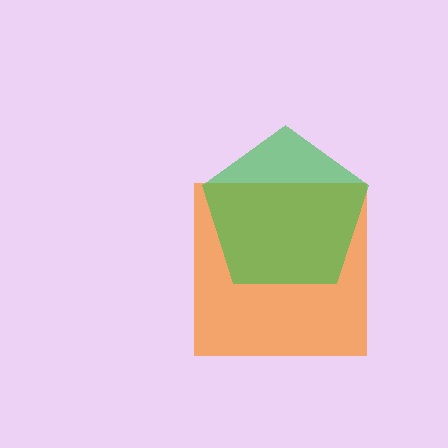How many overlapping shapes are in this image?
There are 2 overlapping shapes in the image.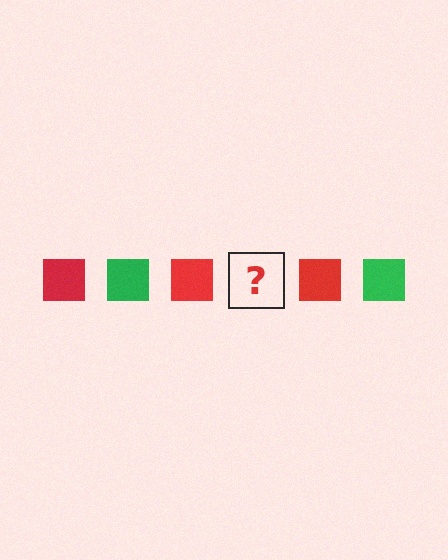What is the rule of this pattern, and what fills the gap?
The rule is that the pattern cycles through red, green squares. The gap should be filled with a green square.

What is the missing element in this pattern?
The missing element is a green square.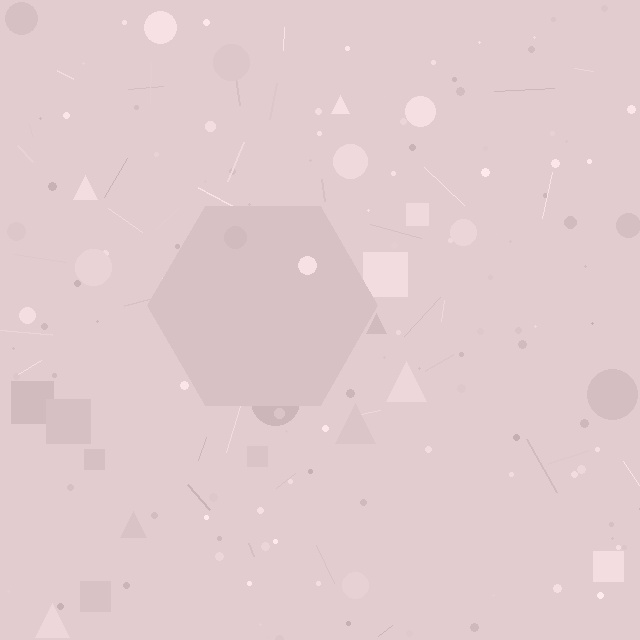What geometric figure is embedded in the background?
A hexagon is embedded in the background.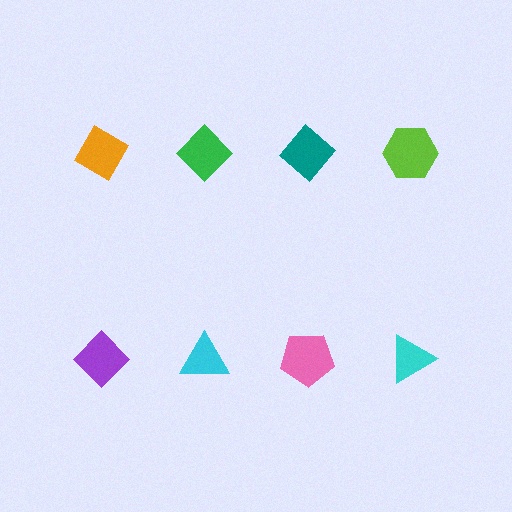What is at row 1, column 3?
A teal diamond.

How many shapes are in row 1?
4 shapes.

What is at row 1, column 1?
An orange diamond.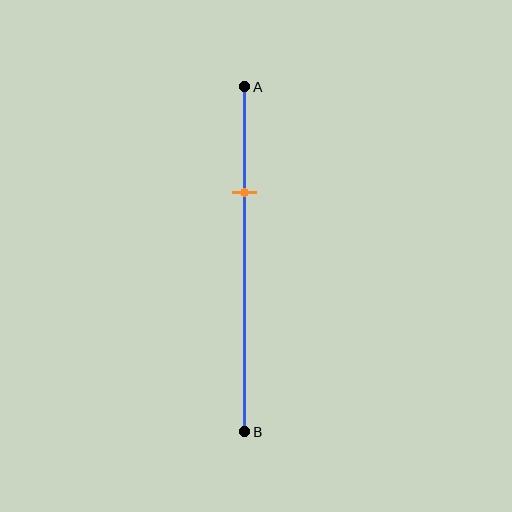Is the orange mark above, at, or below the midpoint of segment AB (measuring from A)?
The orange mark is above the midpoint of segment AB.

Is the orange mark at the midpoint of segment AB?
No, the mark is at about 30% from A, not at the 50% midpoint.